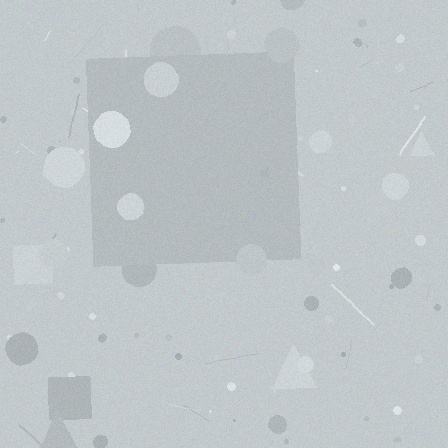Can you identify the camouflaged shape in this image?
The camouflaged shape is a square.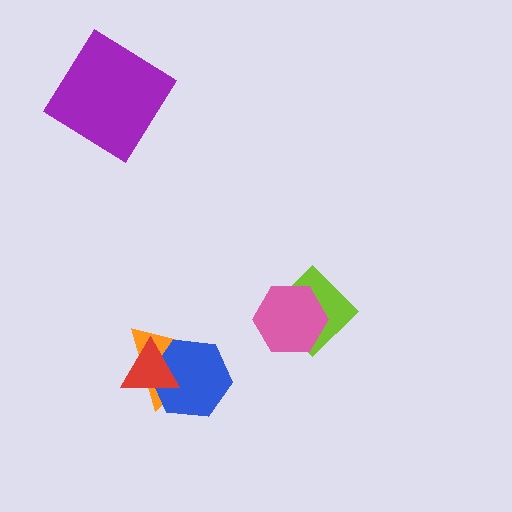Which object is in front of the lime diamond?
The pink hexagon is in front of the lime diamond.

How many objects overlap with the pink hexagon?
1 object overlaps with the pink hexagon.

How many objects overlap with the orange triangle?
2 objects overlap with the orange triangle.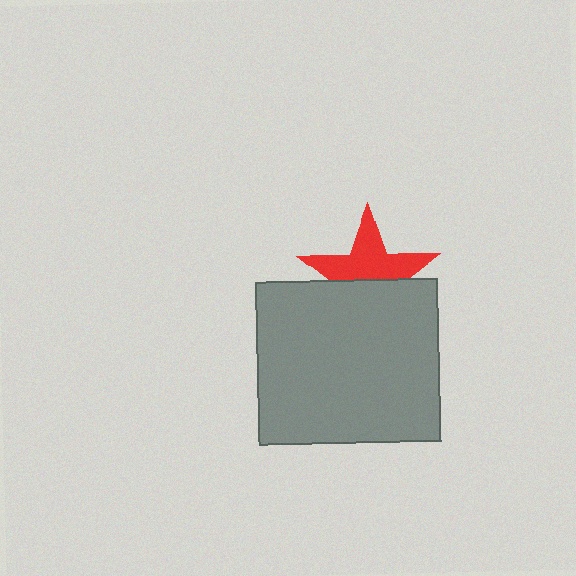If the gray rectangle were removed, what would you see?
You would see the complete red star.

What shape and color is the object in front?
The object in front is a gray rectangle.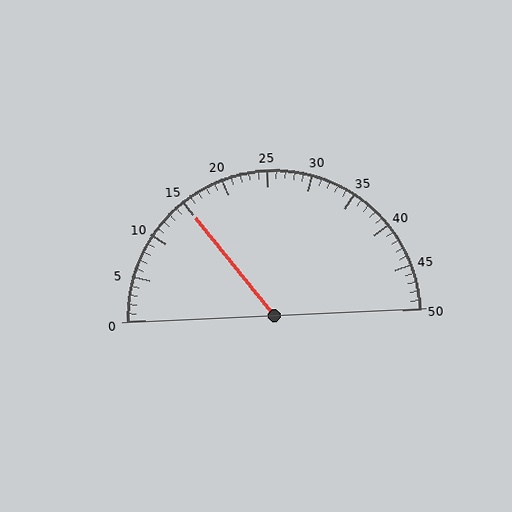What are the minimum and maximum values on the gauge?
The gauge ranges from 0 to 50.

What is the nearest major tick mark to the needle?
The nearest major tick mark is 15.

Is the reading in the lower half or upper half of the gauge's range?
The reading is in the lower half of the range (0 to 50).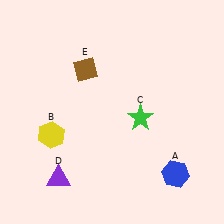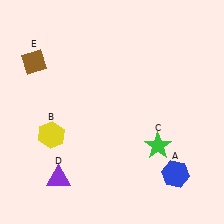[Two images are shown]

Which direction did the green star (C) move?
The green star (C) moved down.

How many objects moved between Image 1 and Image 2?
2 objects moved between the two images.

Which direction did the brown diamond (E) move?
The brown diamond (E) moved left.